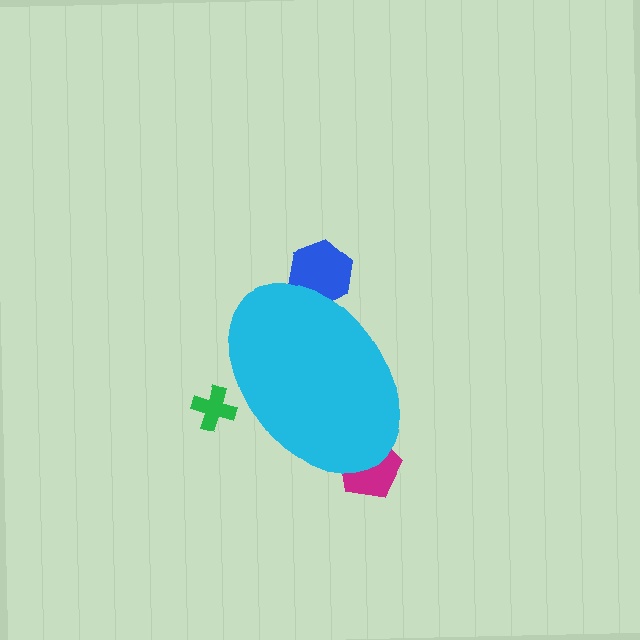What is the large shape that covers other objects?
A cyan ellipse.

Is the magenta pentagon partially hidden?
Yes, the magenta pentagon is partially hidden behind the cyan ellipse.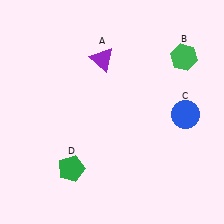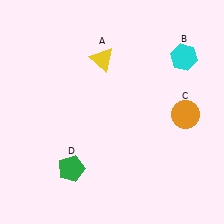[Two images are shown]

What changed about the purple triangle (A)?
In Image 1, A is purple. In Image 2, it changed to yellow.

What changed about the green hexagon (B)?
In Image 1, B is green. In Image 2, it changed to cyan.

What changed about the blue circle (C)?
In Image 1, C is blue. In Image 2, it changed to orange.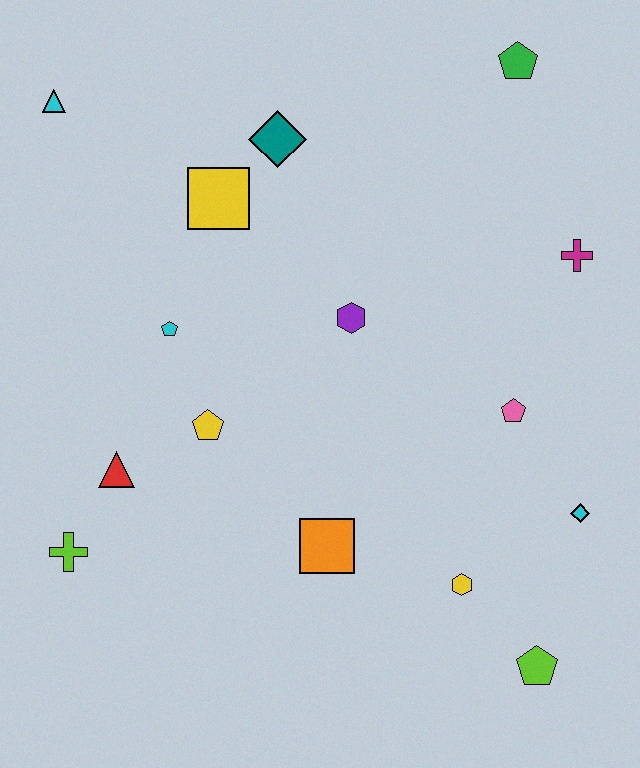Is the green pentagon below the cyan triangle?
No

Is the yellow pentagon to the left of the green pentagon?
Yes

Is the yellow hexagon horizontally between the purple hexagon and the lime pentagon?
Yes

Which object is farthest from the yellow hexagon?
The cyan triangle is farthest from the yellow hexagon.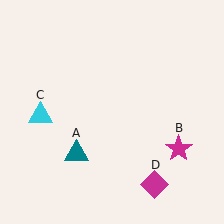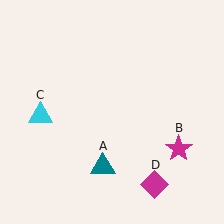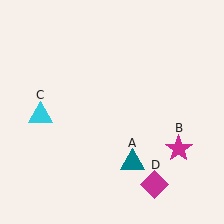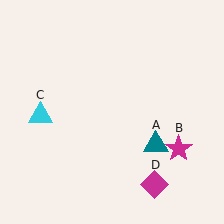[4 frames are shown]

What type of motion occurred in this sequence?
The teal triangle (object A) rotated counterclockwise around the center of the scene.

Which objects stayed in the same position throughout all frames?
Magenta star (object B) and cyan triangle (object C) and magenta diamond (object D) remained stationary.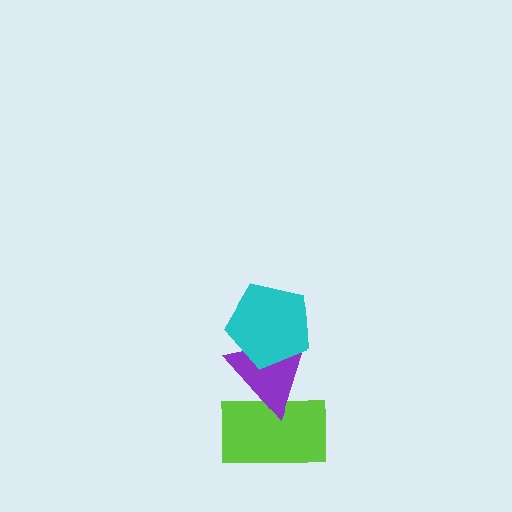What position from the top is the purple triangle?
The purple triangle is 2nd from the top.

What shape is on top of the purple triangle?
The cyan pentagon is on top of the purple triangle.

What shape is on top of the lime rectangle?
The purple triangle is on top of the lime rectangle.